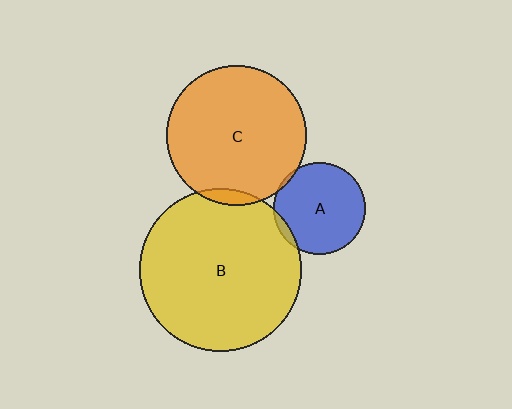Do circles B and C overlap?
Yes.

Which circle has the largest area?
Circle B (yellow).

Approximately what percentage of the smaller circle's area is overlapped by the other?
Approximately 5%.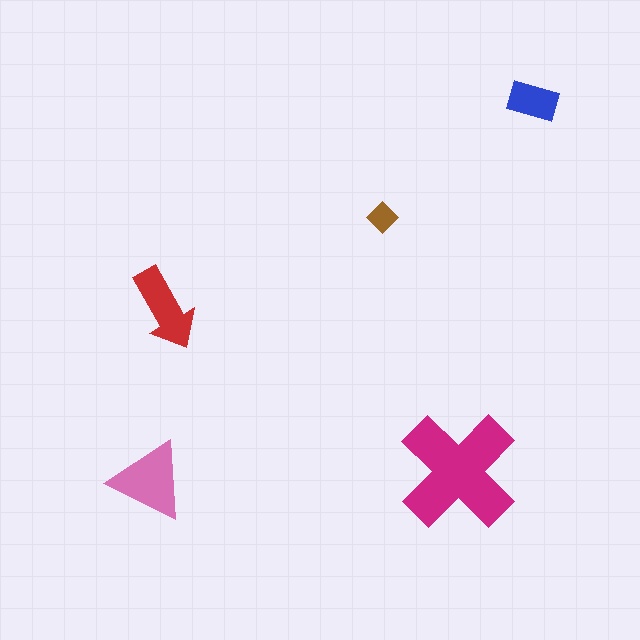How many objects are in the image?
There are 5 objects in the image.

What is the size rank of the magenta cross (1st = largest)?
1st.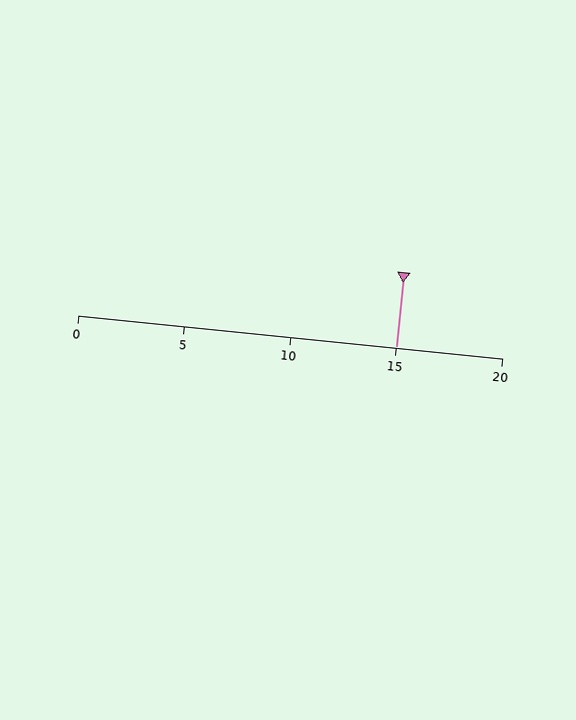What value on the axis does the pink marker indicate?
The marker indicates approximately 15.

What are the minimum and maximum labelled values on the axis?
The axis runs from 0 to 20.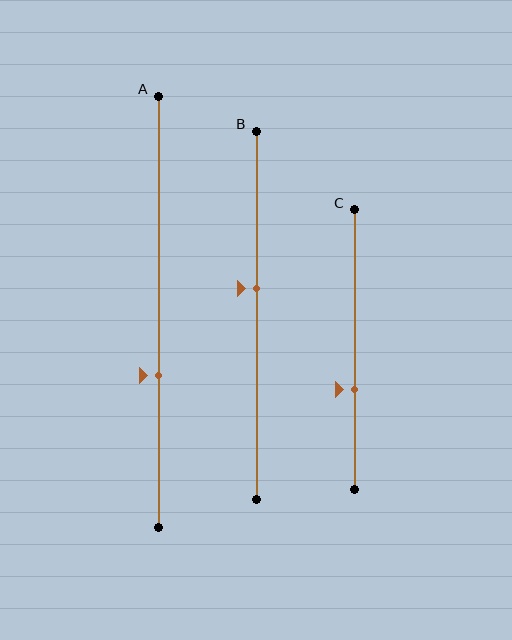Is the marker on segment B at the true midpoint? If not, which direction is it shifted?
No, the marker on segment B is shifted upward by about 7% of the segment length.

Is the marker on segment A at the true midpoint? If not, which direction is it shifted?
No, the marker on segment A is shifted downward by about 15% of the segment length.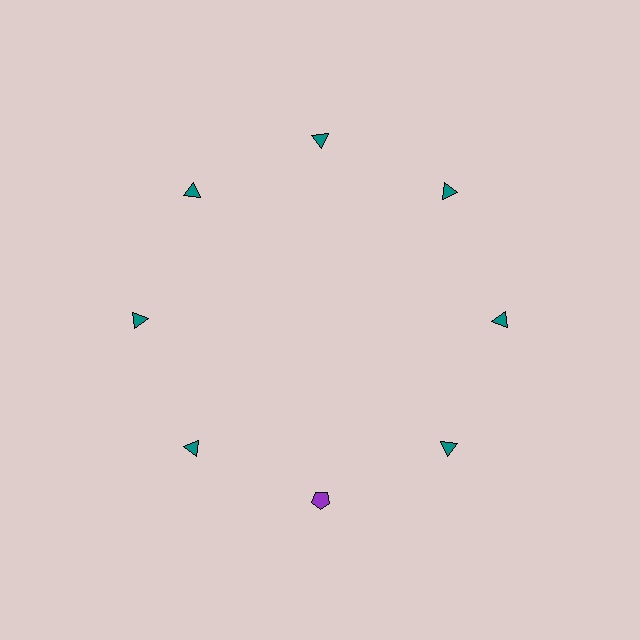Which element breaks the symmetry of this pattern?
The purple pentagon at roughly the 6 o'clock position breaks the symmetry. All other shapes are teal triangles.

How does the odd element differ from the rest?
It differs in both color (purple instead of teal) and shape (pentagon instead of triangle).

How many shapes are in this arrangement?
There are 8 shapes arranged in a ring pattern.